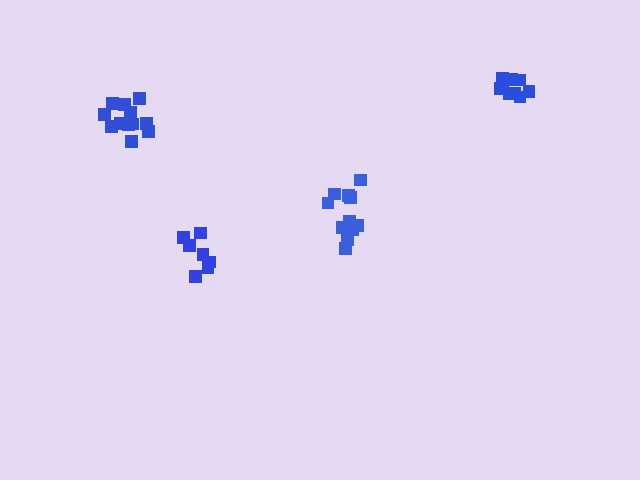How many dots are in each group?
Group 1: 11 dots, Group 2: 9 dots, Group 3: 12 dots, Group 4: 7 dots (39 total).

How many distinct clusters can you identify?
There are 4 distinct clusters.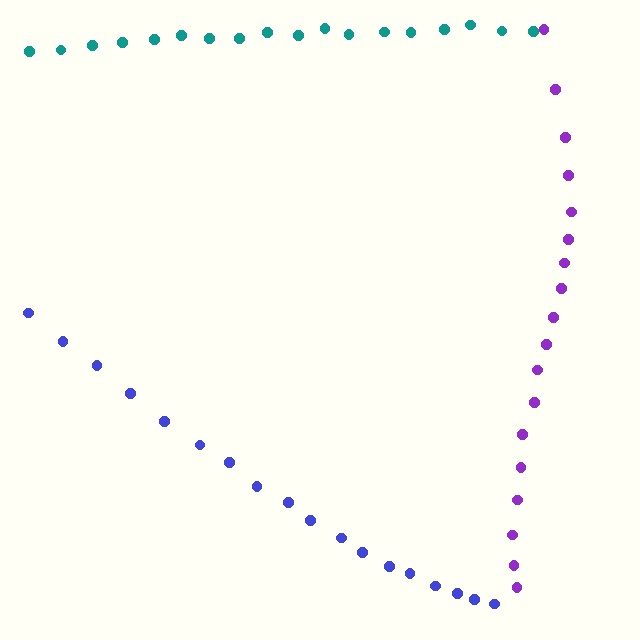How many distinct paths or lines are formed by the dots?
There are 3 distinct paths.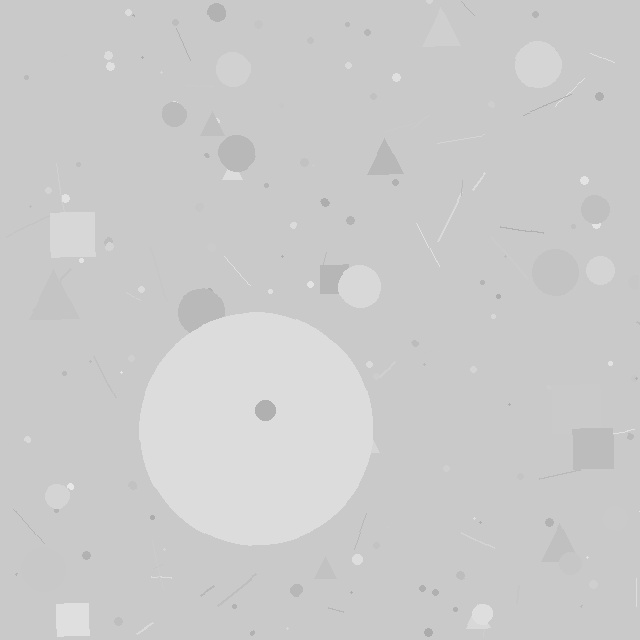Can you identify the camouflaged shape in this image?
The camouflaged shape is a circle.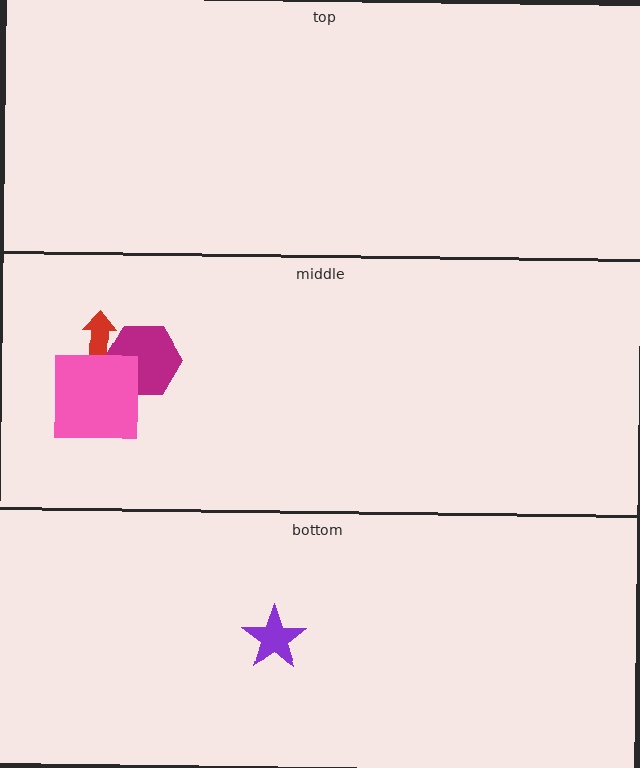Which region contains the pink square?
The middle region.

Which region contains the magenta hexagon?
The middle region.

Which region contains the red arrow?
The middle region.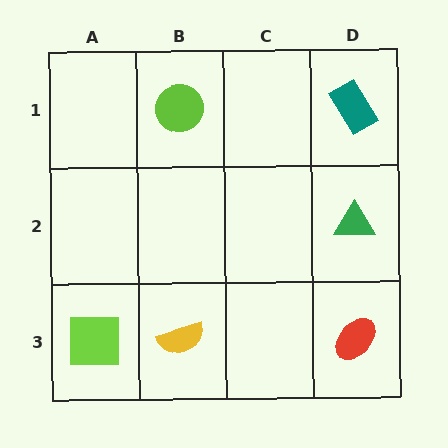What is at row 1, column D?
A teal rectangle.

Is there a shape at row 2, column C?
No, that cell is empty.